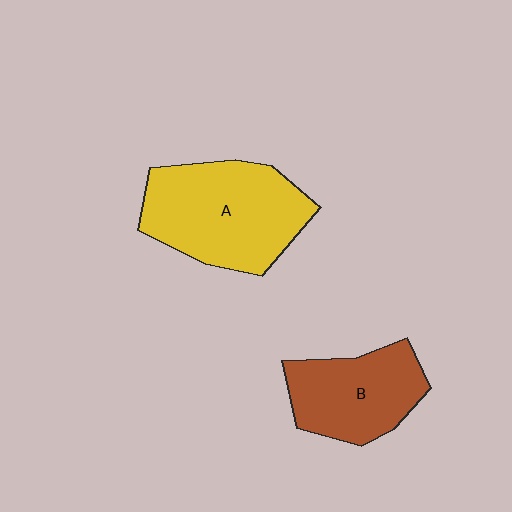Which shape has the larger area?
Shape A (yellow).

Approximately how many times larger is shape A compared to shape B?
Approximately 1.4 times.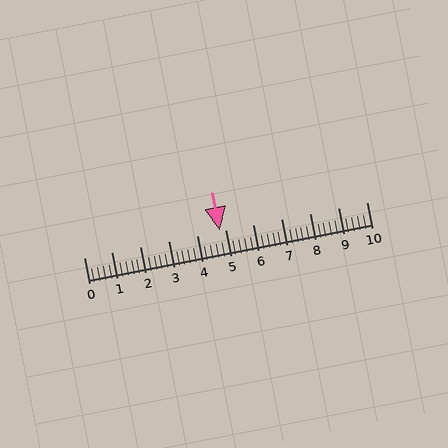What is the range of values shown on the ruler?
The ruler shows values from 0 to 10.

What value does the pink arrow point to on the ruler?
The pink arrow points to approximately 4.8.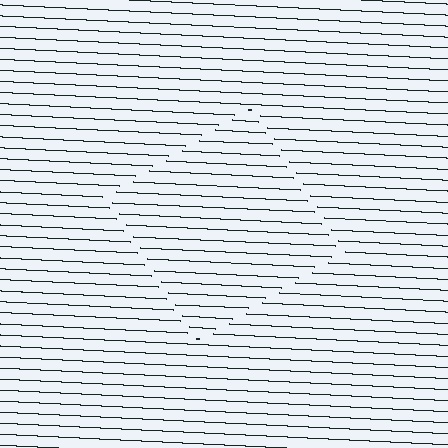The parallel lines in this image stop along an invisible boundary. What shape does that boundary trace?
An illusory square. The interior of the shape contains the same grating, shifted by half a period — the contour is defined by the phase discontinuity where line-ends from the inner and outer gratings abut.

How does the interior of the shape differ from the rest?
The interior of the shape contains the same grating, shifted by half a period — the contour is defined by the phase discontinuity where line-ends from the inner and outer gratings abut.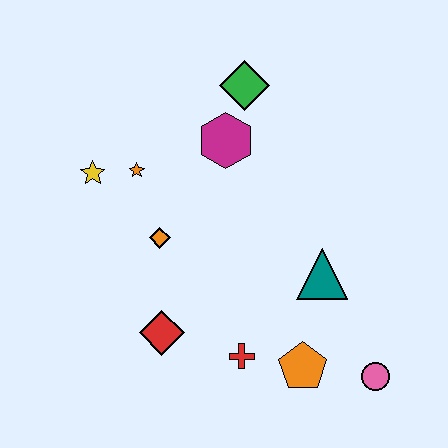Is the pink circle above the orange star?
No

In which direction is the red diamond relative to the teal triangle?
The red diamond is to the left of the teal triangle.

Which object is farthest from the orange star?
The pink circle is farthest from the orange star.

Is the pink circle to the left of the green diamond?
No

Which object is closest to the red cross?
The orange pentagon is closest to the red cross.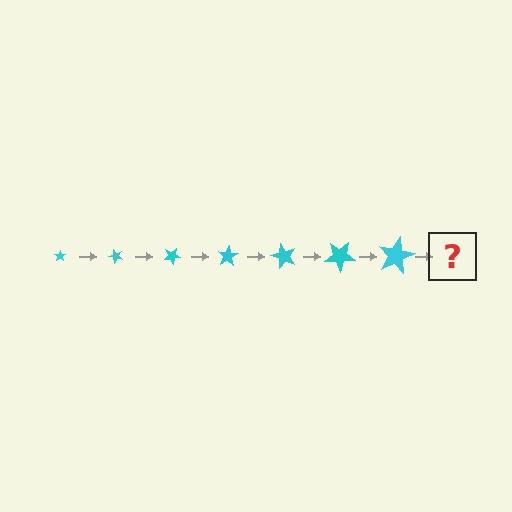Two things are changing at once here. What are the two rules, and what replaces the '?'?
The two rules are that the star grows larger each step and it rotates 50 degrees each step. The '?' should be a star, larger than the previous one and rotated 350 degrees from the start.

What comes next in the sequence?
The next element should be a star, larger than the previous one and rotated 350 degrees from the start.